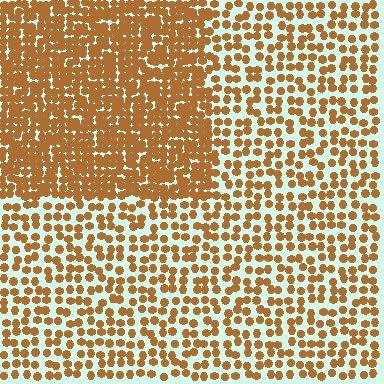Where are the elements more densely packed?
The elements are more densely packed inside the rectangle boundary.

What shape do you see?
I see a rectangle.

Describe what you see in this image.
The image contains small brown elements arranged at two different densities. A rectangle-shaped region is visible where the elements are more densely packed than the surrounding area.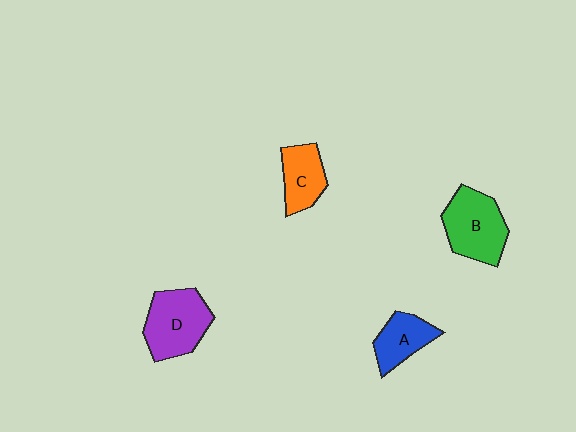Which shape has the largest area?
Shape B (green).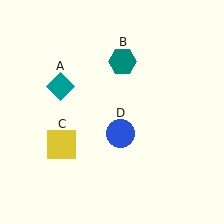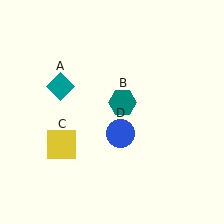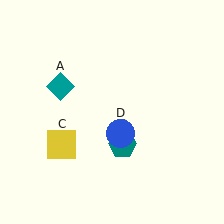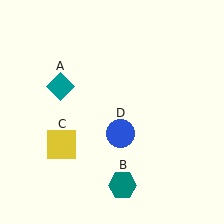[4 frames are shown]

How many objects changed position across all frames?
1 object changed position: teal hexagon (object B).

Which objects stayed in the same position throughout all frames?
Teal diamond (object A) and yellow square (object C) and blue circle (object D) remained stationary.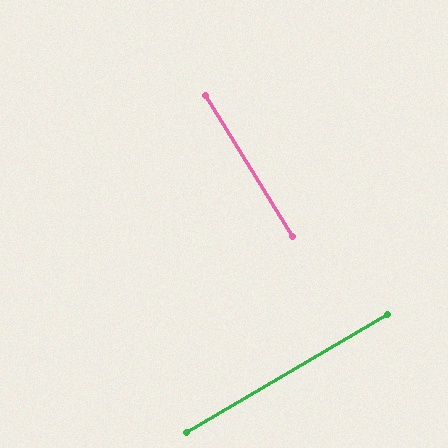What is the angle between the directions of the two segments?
Approximately 89 degrees.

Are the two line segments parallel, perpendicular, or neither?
Perpendicular — they meet at approximately 89°.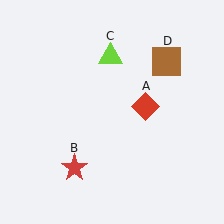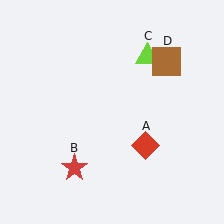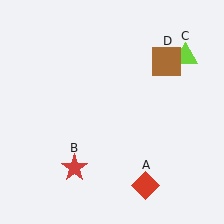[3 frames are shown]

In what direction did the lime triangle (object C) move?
The lime triangle (object C) moved right.